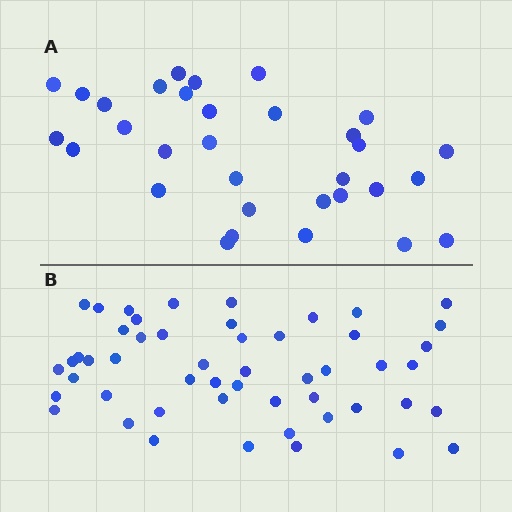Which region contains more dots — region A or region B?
Region B (the bottom region) has more dots.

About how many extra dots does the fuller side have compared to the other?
Region B has approximately 20 more dots than region A.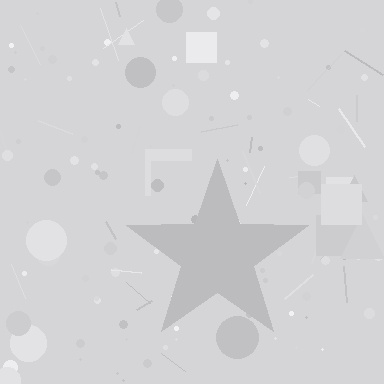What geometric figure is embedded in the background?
A star is embedded in the background.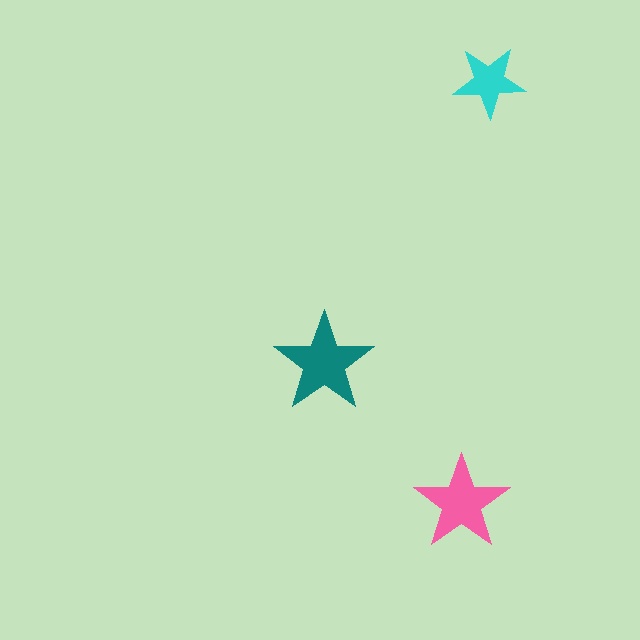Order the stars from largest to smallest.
the teal one, the pink one, the cyan one.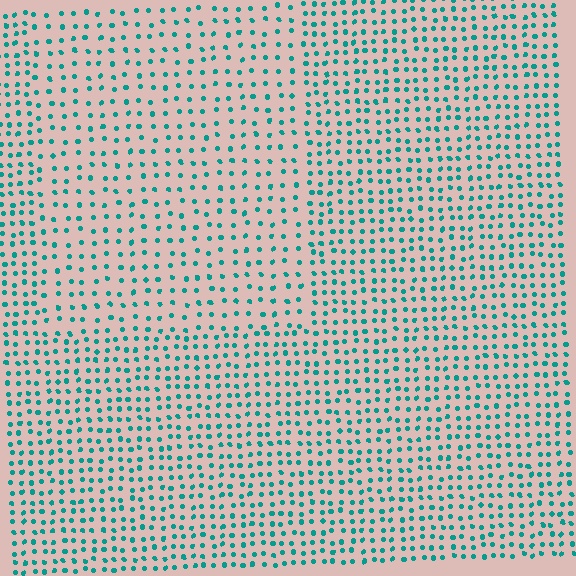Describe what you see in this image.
The image contains small teal elements arranged at two different densities. A rectangle-shaped region is visible where the elements are less densely packed than the surrounding area.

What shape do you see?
I see a rectangle.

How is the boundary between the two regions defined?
The boundary is defined by a change in element density (approximately 1.6x ratio). All elements are the same color, size, and shape.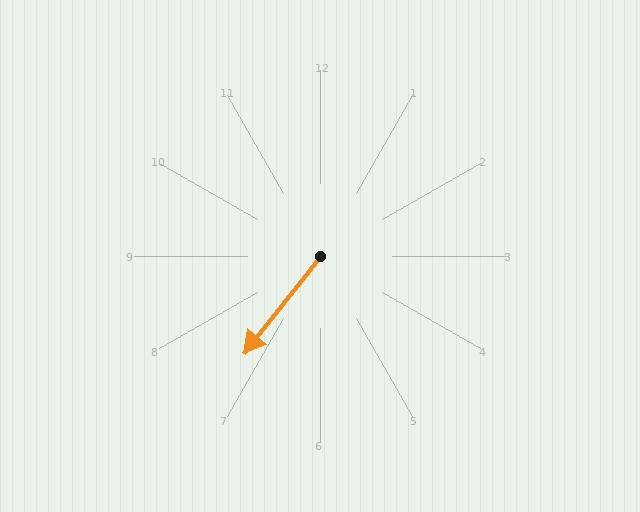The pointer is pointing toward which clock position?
Roughly 7 o'clock.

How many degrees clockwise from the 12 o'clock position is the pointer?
Approximately 218 degrees.